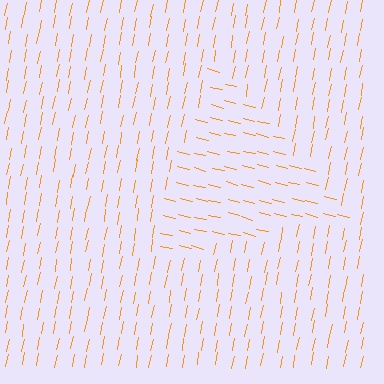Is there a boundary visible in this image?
Yes, there is a texture boundary formed by a change in line orientation.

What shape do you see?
I see a triangle.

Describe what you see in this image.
The image is filled with small orange line segments. A triangle region in the image has lines oriented differently from the surrounding lines, creating a visible texture boundary.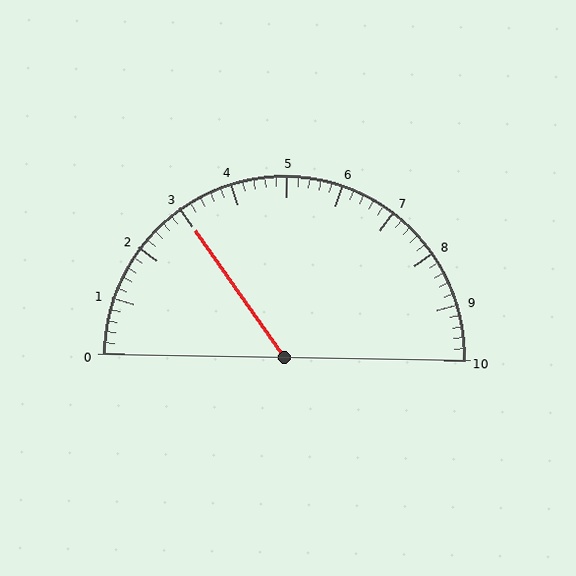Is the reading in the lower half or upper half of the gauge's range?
The reading is in the lower half of the range (0 to 10).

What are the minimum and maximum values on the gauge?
The gauge ranges from 0 to 10.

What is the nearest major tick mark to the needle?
The nearest major tick mark is 3.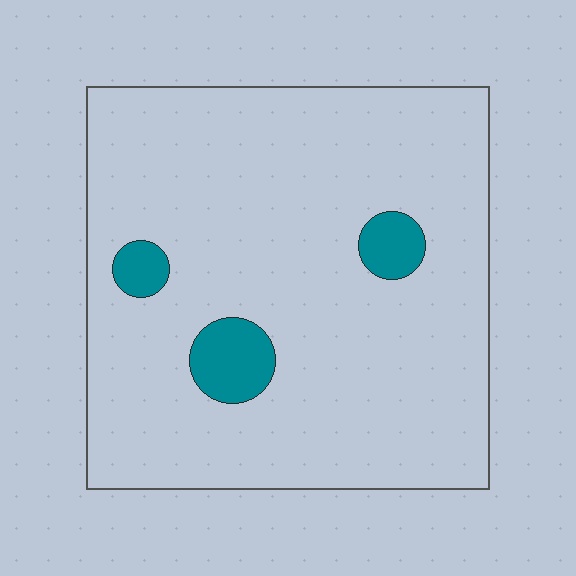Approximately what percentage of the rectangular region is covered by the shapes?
Approximately 10%.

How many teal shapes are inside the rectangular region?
3.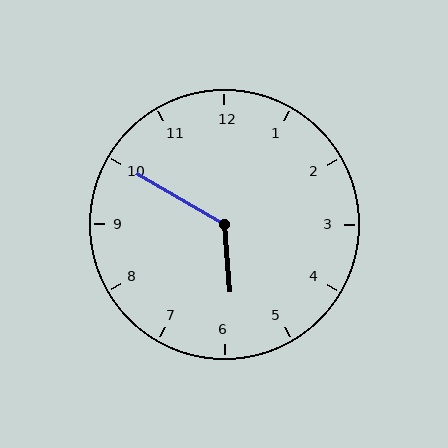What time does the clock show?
5:50.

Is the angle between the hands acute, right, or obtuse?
It is obtuse.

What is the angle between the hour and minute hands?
Approximately 125 degrees.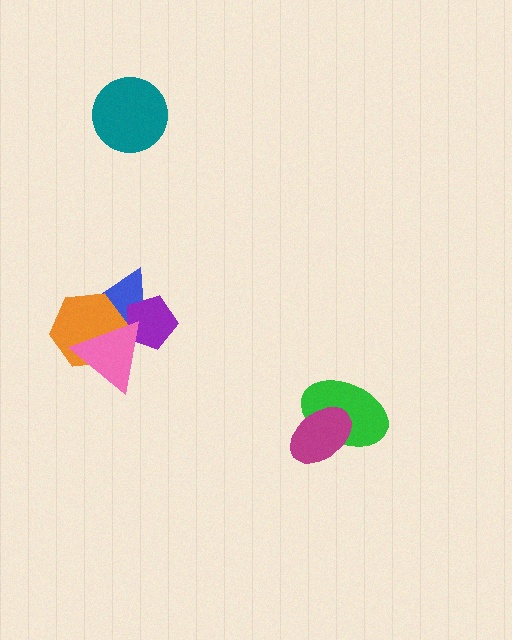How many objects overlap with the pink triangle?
3 objects overlap with the pink triangle.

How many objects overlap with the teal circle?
0 objects overlap with the teal circle.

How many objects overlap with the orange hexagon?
3 objects overlap with the orange hexagon.